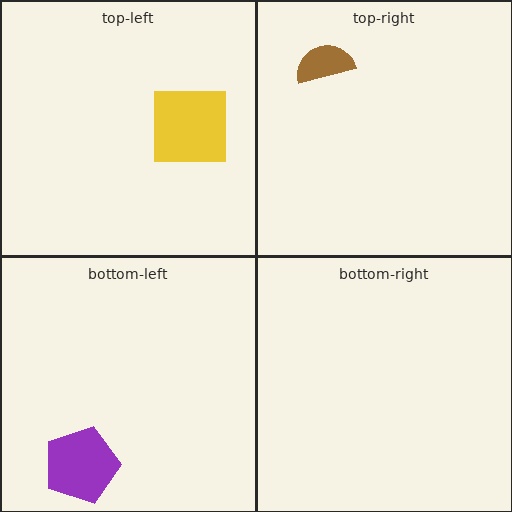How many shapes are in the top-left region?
1.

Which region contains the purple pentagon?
The bottom-left region.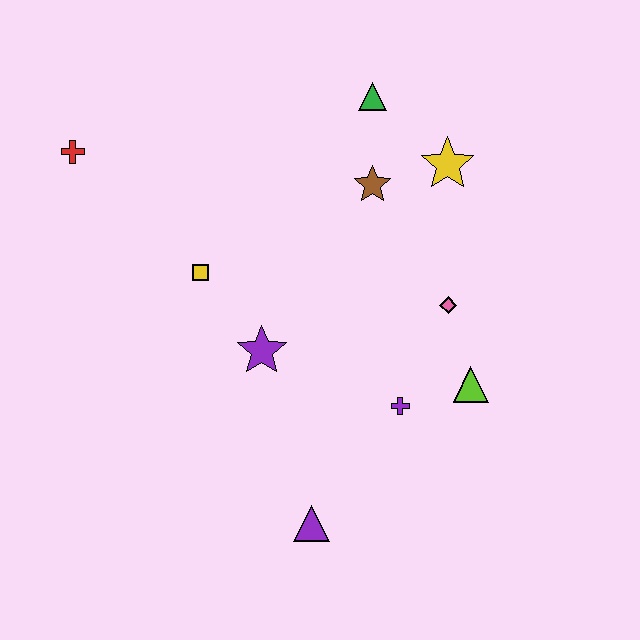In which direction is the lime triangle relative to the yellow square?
The lime triangle is to the right of the yellow square.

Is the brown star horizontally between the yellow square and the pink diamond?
Yes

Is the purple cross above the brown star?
No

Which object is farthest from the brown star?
The purple triangle is farthest from the brown star.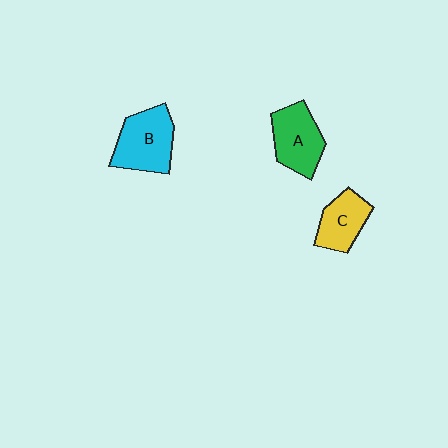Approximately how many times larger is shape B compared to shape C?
Approximately 1.4 times.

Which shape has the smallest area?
Shape C (yellow).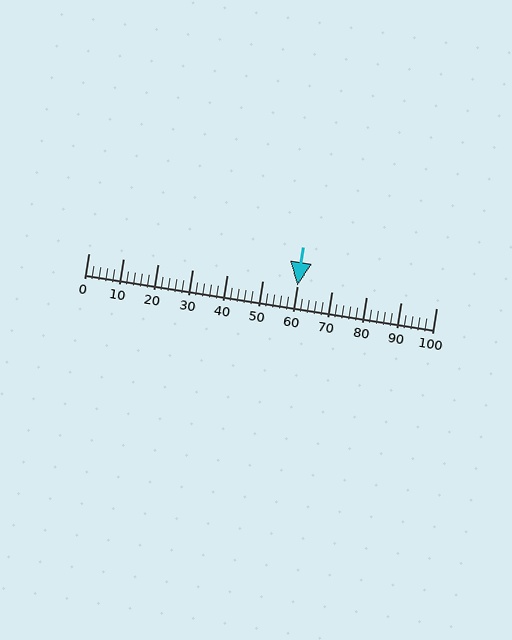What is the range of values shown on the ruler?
The ruler shows values from 0 to 100.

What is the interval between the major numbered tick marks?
The major tick marks are spaced 10 units apart.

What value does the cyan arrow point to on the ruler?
The cyan arrow points to approximately 60.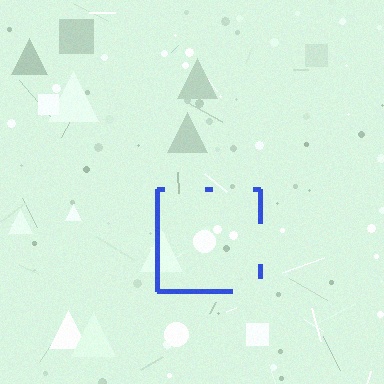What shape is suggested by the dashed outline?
The dashed outline suggests a square.